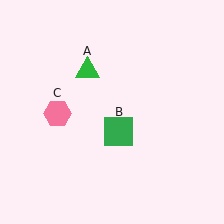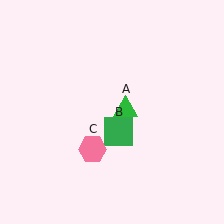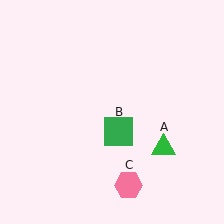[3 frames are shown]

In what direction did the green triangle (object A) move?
The green triangle (object A) moved down and to the right.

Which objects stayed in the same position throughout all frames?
Green square (object B) remained stationary.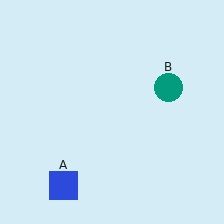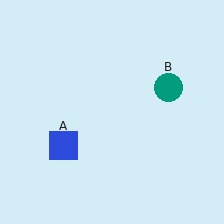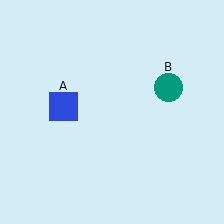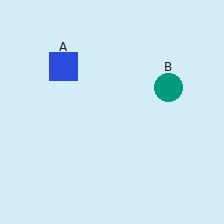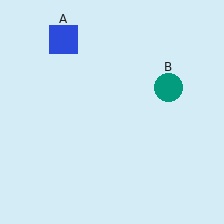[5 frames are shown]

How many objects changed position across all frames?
1 object changed position: blue square (object A).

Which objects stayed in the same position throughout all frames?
Teal circle (object B) remained stationary.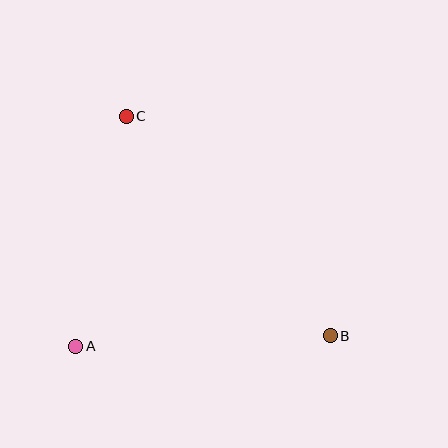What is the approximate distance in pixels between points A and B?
The distance between A and B is approximately 255 pixels.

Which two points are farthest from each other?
Points B and C are farthest from each other.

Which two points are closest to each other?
Points A and C are closest to each other.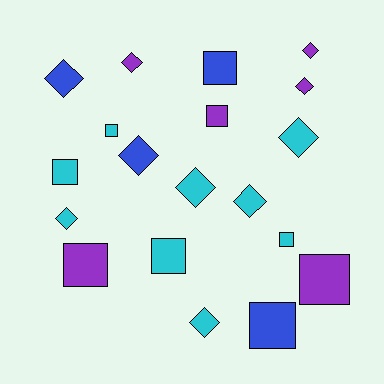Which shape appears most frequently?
Diamond, with 10 objects.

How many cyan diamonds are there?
There are 5 cyan diamonds.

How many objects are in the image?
There are 19 objects.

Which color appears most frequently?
Cyan, with 9 objects.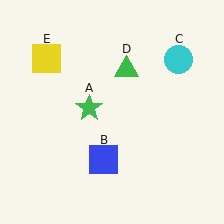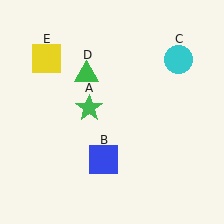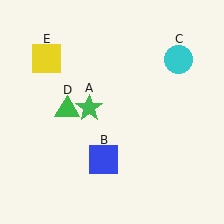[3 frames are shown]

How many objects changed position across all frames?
1 object changed position: green triangle (object D).